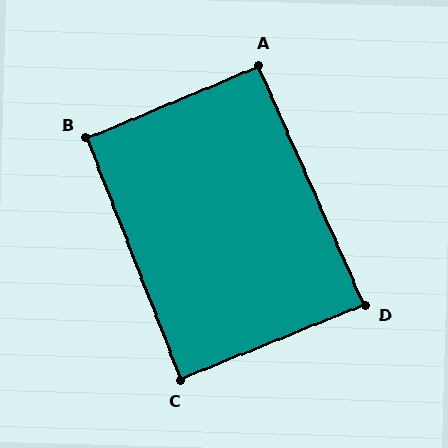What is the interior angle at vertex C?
Approximately 89 degrees (approximately right).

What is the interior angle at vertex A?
Approximately 91 degrees (approximately right).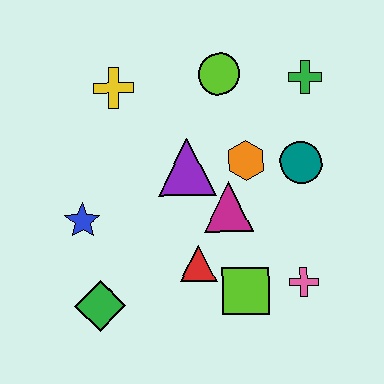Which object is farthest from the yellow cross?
The pink cross is farthest from the yellow cross.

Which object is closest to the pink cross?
The lime square is closest to the pink cross.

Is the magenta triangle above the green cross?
No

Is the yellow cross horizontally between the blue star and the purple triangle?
Yes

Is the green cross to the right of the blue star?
Yes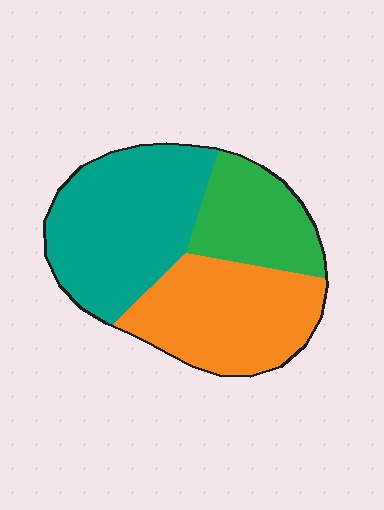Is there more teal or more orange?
Teal.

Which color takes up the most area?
Teal, at roughly 40%.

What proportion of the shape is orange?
Orange takes up about three eighths (3/8) of the shape.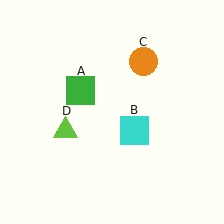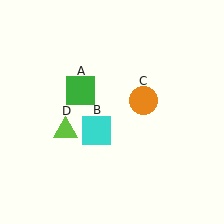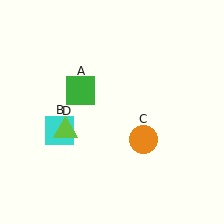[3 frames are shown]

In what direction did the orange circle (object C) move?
The orange circle (object C) moved down.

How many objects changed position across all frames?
2 objects changed position: cyan square (object B), orange circle (object C).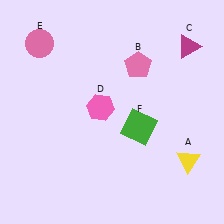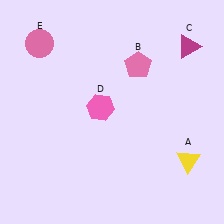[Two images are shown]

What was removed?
The green square (F) was removed in Image 2.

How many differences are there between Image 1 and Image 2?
There is 1 difference between the two images.